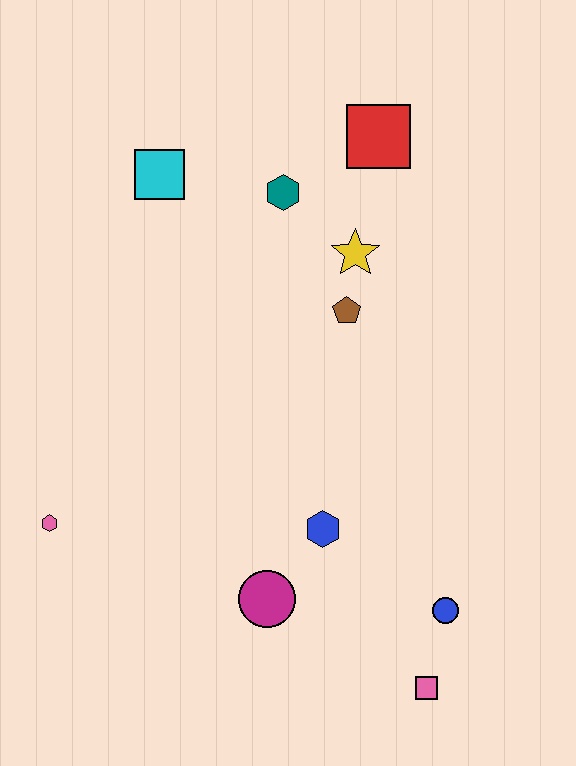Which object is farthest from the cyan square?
The pink square is farthest from the cyan square.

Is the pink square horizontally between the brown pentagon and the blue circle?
Yes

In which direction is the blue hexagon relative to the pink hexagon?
The blue hexagon is to the right of the pink hexagon.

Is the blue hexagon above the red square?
No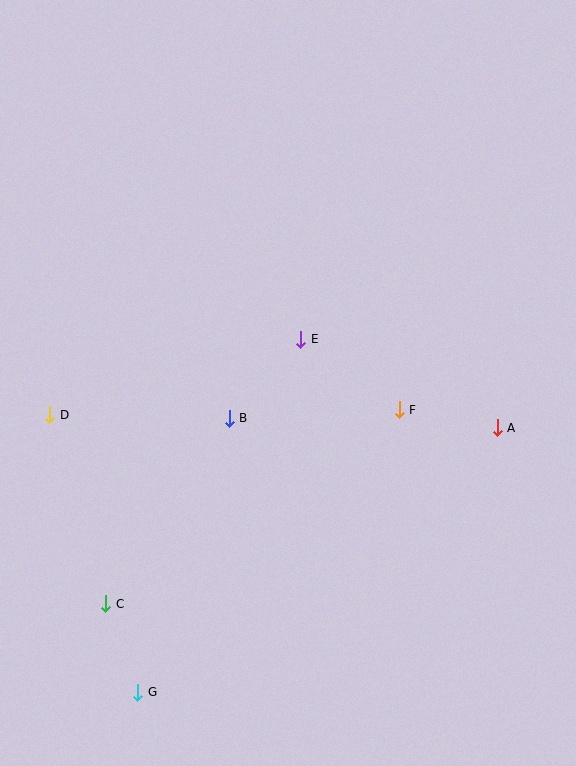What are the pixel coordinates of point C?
Point C is at (106, 604).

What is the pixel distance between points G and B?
The distance between G and B is 289 pixels.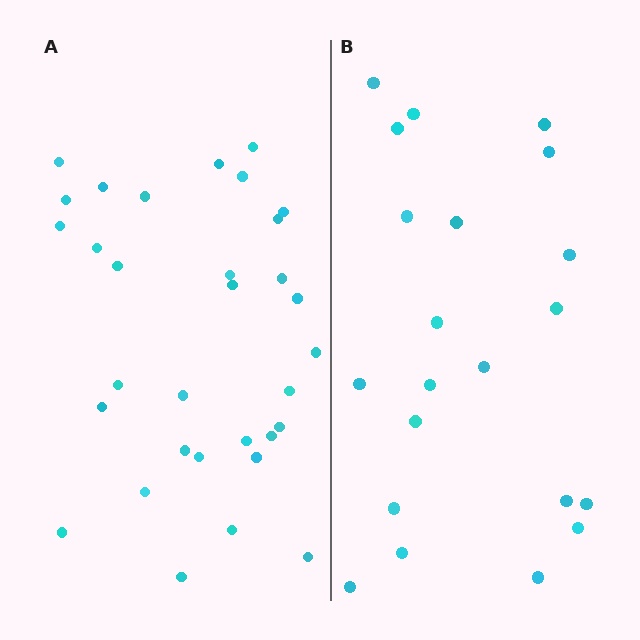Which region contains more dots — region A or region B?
Region A (the left region) has more dots.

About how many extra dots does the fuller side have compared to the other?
Region A has roughly 12 or so more dots than region B.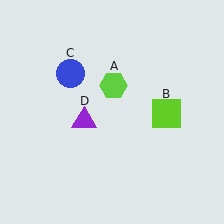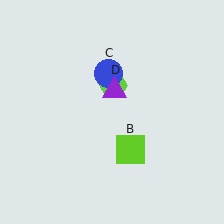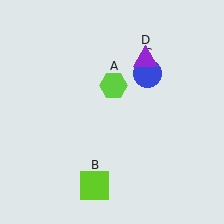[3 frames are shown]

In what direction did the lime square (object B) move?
The lime square (object B) moved down and to the left.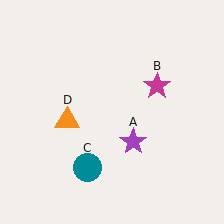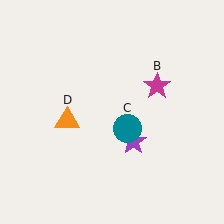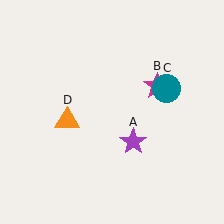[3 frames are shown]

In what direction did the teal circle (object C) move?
The teal circle (object C) moved up and to the right.